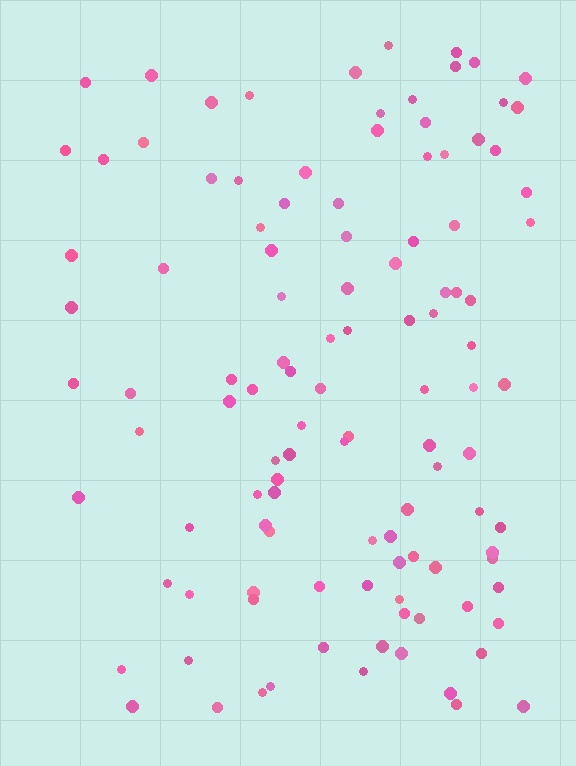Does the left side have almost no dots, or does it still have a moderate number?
Still a moderate number, just noticeably fewer than the right.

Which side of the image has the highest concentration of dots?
The right.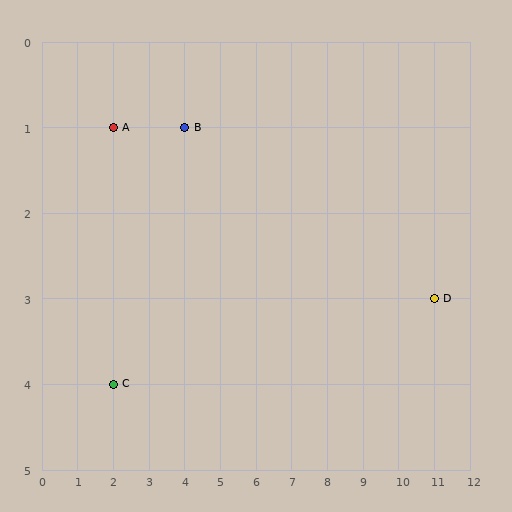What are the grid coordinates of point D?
Point D is at grid coordinates (11, 3).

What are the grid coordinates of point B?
Point B is at grid coordinates (4, 1).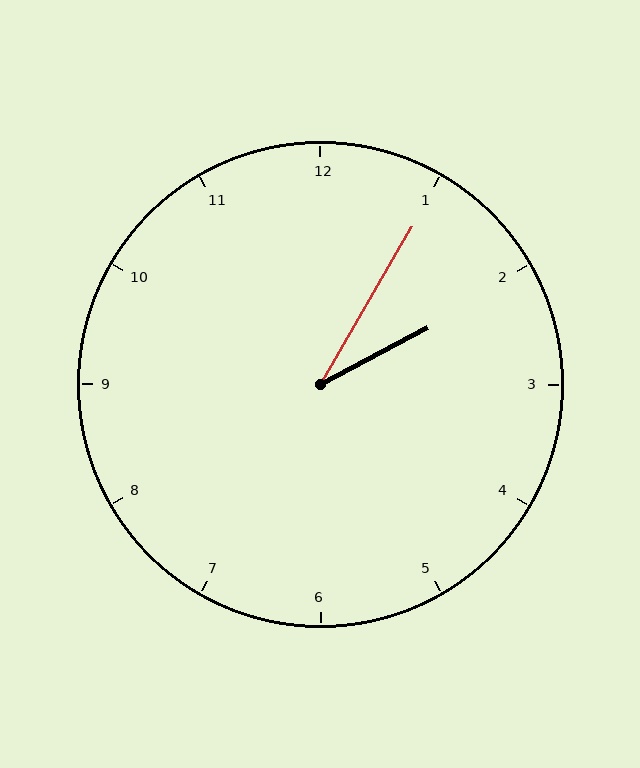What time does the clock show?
2:05.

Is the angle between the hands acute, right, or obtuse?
It is acute.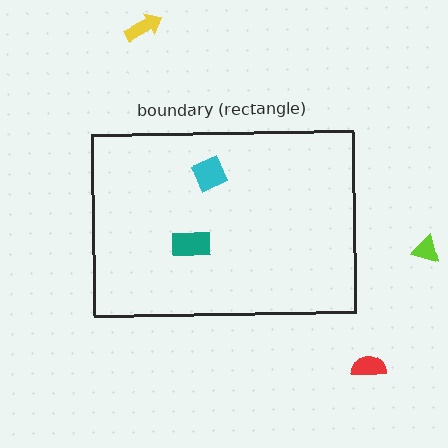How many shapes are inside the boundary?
2 inside, 3 outside.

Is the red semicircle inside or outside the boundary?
Outside.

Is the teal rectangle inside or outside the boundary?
Inside.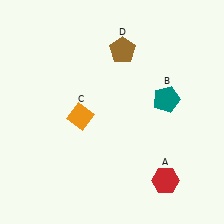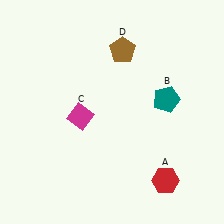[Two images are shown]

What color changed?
The diamond (C) changed from orange in Image 1 to magenta in Image 2.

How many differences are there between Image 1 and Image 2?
There is 1 difference between the two images.